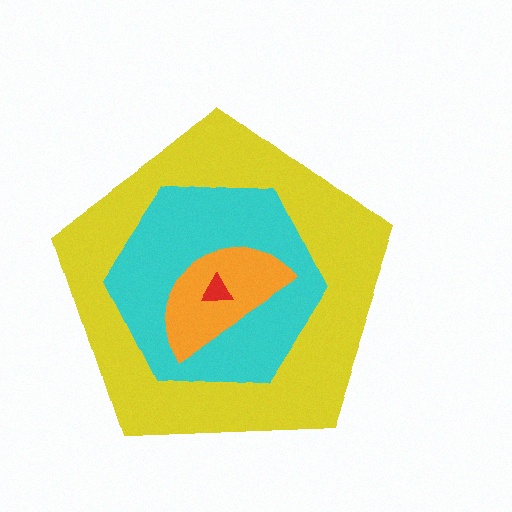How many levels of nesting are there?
4.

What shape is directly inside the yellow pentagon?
The cyan hexagon.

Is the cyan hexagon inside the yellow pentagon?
Yes.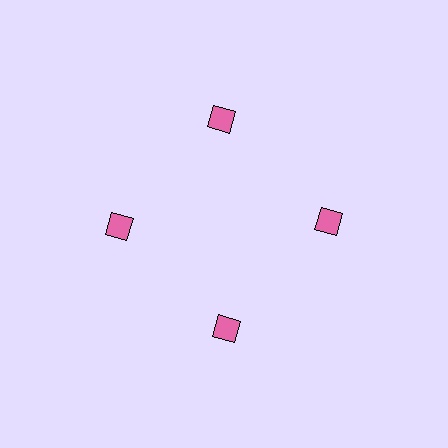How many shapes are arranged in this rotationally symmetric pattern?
There are 4 shapes, arranged in 4 groups of 1.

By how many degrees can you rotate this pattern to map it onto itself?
The pattern maps onto itself every 90 degrees of rotation.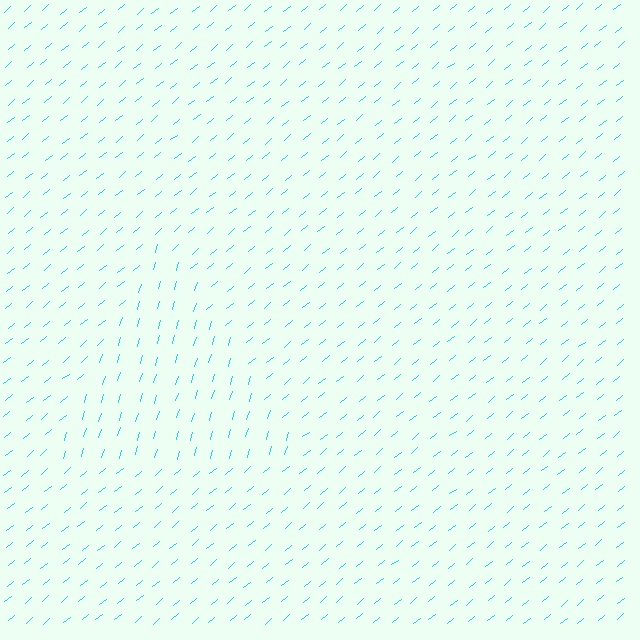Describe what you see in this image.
The image is filled with small cyan line segments. A triangle region in the image has lines oriented differently from the surrounding lines, creating a visible texture boundary.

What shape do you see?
I see a triangle.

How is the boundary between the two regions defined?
The boundary is defined purely by a change in line orientation (approximately 34 degrees difference). All lines are the same color and thickness.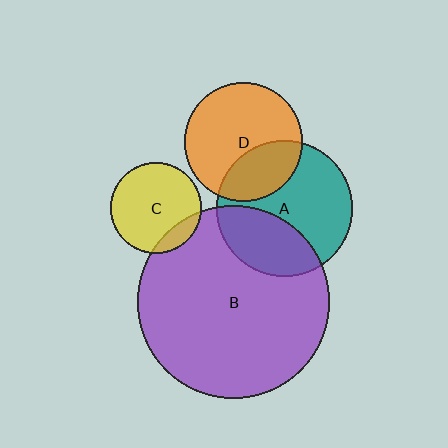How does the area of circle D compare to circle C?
Approximately 1.7 times.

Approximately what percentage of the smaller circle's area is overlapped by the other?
Approximately 35%.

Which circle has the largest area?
Circle B (purple).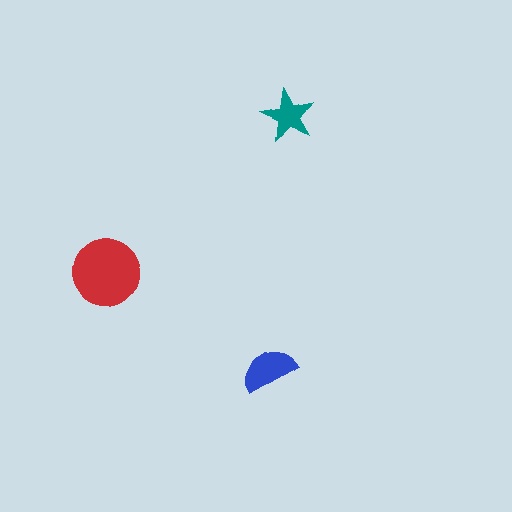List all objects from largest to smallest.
The red circle, the blue semicircle, the teal star.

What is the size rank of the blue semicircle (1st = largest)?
2nd.